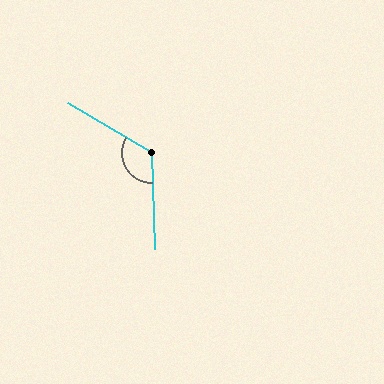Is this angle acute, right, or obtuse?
It is obtuse.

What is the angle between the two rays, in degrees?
Approximately 122 degrees.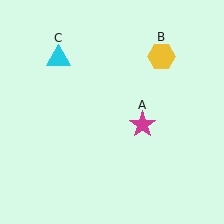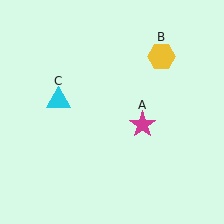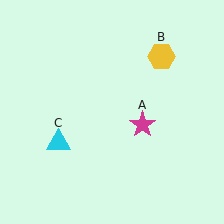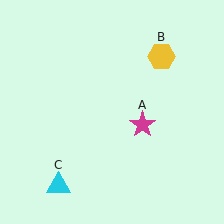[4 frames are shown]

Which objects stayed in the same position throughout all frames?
Magenta star (object A) and yellow hexagon (object B) remained stationary.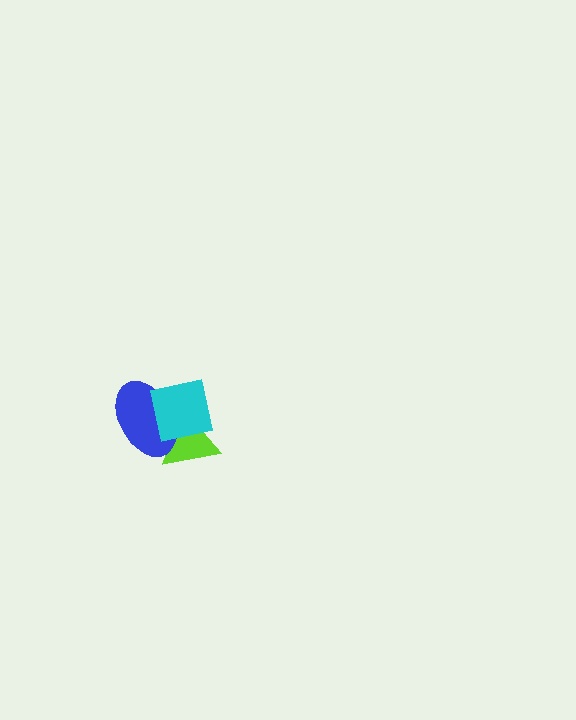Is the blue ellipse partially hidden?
Yes, it is partially covered by another shape.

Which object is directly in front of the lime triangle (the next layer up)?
The blue ellipse is directly in front of the lime triangle.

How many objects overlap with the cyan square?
2 objects overlap with the cyan square.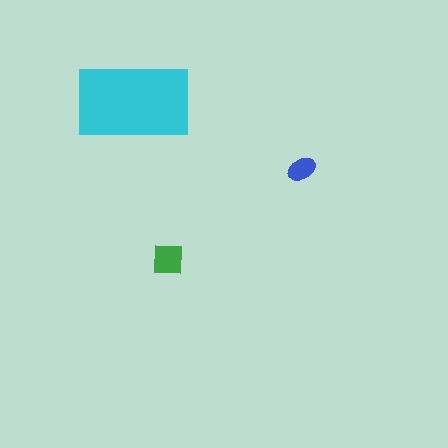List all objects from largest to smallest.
The cyan rectangle, the green square, the blue ellipse.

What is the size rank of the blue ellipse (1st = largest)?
3rd.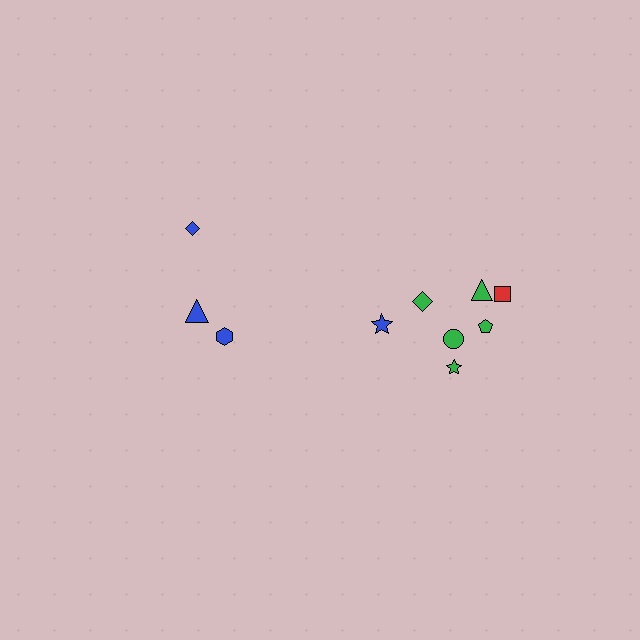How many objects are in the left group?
There are 3 objects.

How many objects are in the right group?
There are 7 objects.